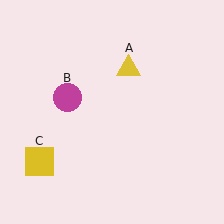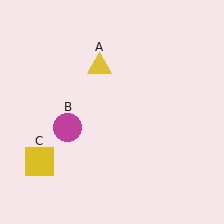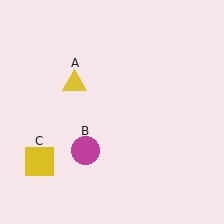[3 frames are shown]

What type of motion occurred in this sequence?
The yellow triangle (object A), magenta circle (object B) rotated counterclockwise around the center of the scene.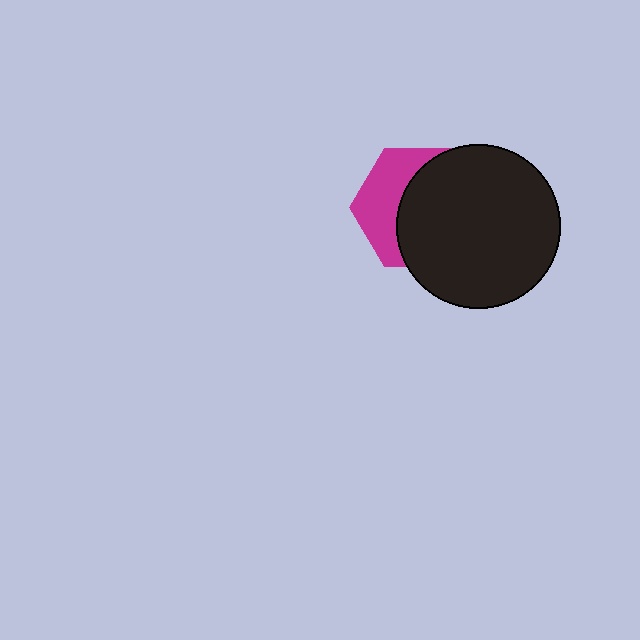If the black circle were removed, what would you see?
You would see the complete magenta hexagon.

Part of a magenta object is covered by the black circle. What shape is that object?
It is a hexagon.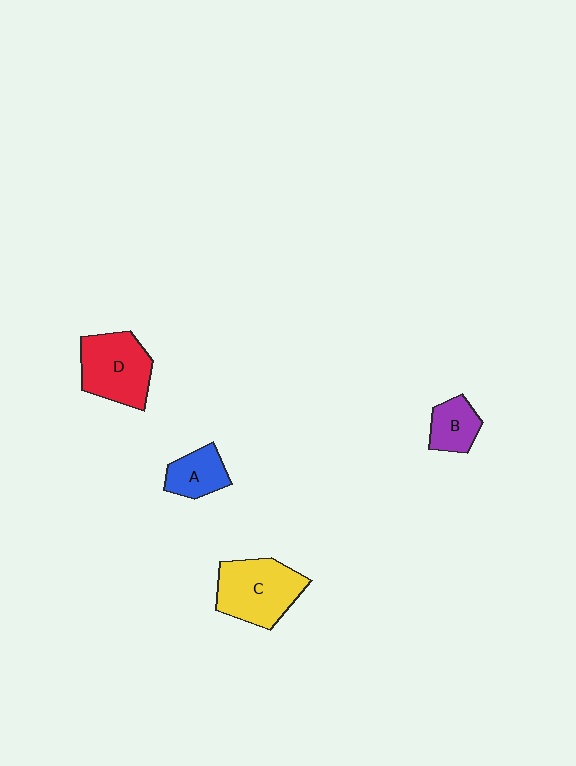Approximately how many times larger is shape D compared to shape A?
Approximately 1.8 times.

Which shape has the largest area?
Shape C (yellow).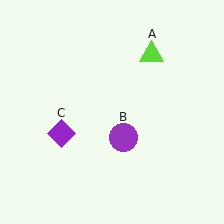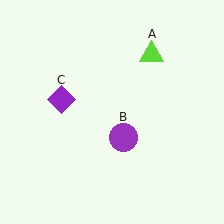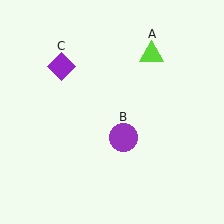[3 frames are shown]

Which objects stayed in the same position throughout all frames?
Lime triangle (object A) and purple circle (object B) remained stationary.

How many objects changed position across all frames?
1 object changed position: purple diamond (object C).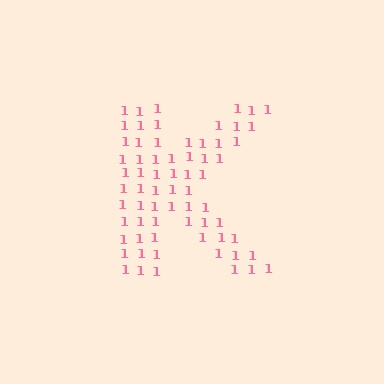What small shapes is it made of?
It is made of small digit 1's.